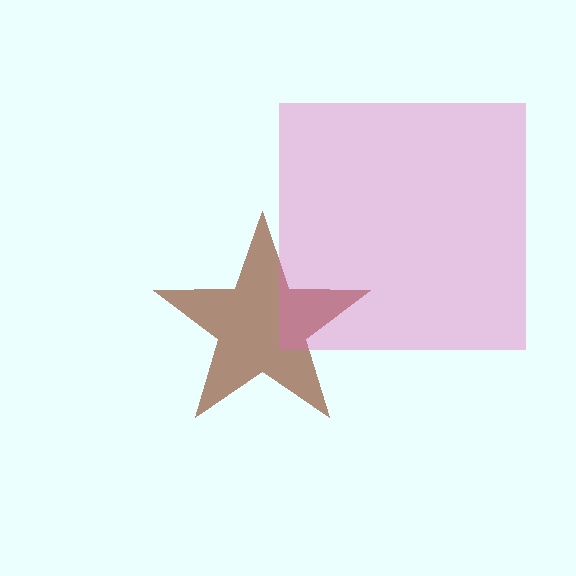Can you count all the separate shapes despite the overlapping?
Yes, there are 2 separate shapes.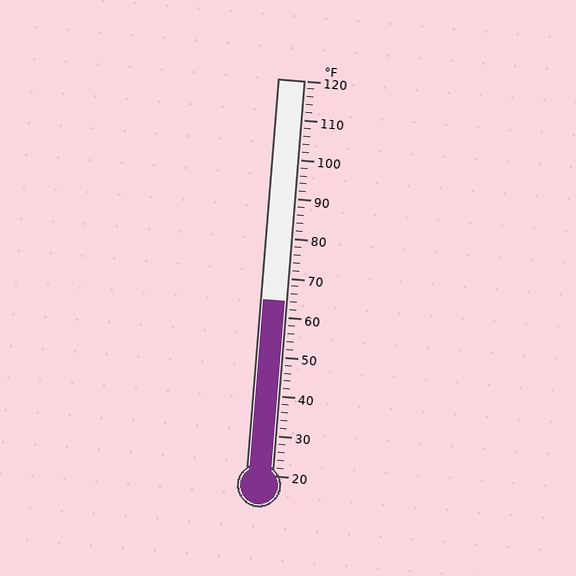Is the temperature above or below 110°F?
The temperature is below 110°F.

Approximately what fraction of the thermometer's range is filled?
The thermometer is filled to approximately 45% of its range.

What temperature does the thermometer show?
The thermometer shows approximately 64°F.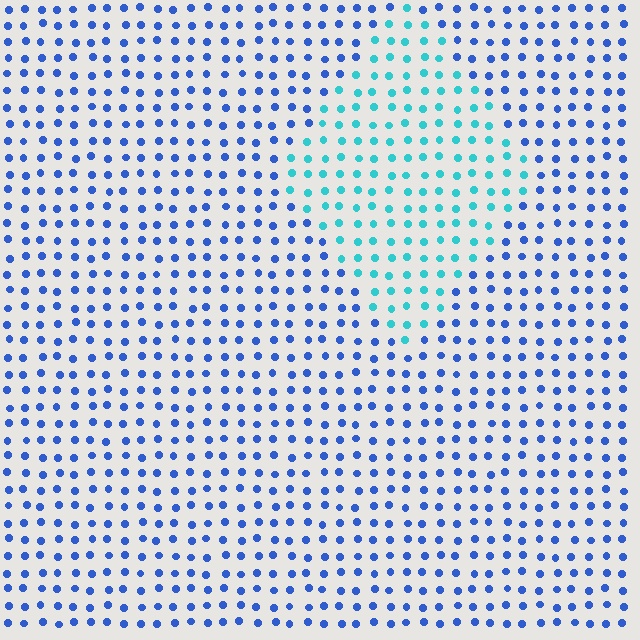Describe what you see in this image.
The image is filled with small blue elements in a uniform arrangement. A diamond-shaped region is visible where the elements are tinted to a slightly different hue, forming a subtle color boundary.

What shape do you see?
I see a diamond.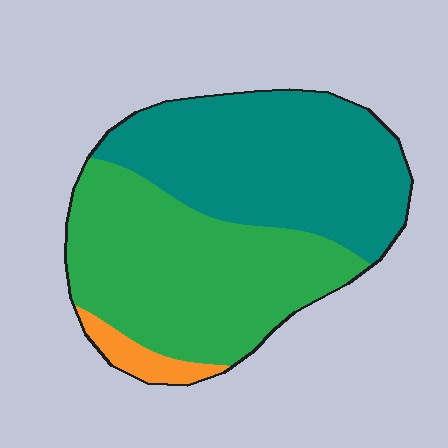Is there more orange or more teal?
Teal.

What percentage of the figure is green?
Green takes up about one half (1/2) of the figure.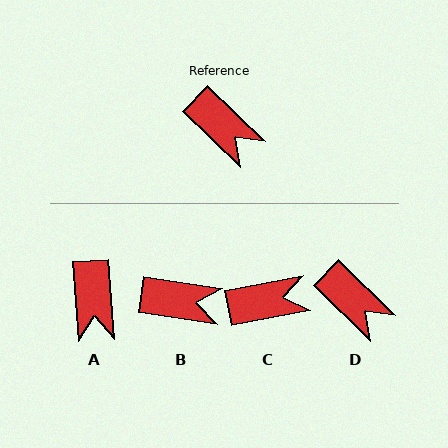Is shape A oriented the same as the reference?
No, it is off by about 42 degrees.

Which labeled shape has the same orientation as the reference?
D.